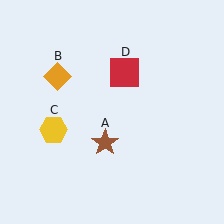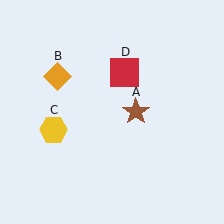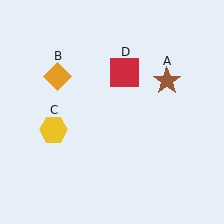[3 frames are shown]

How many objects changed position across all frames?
1 object changed position: brown star (object A).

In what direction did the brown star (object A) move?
The brown star (object A) moved up and to the right.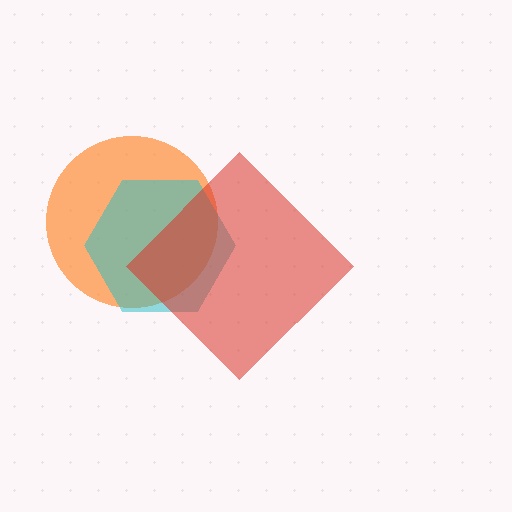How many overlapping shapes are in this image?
There are 3 overlapping shapes in the image.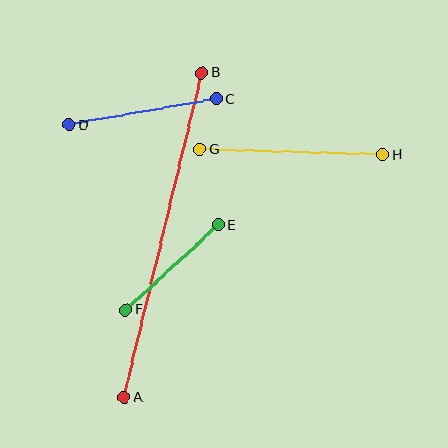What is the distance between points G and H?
The distance is approximately 183 pixels.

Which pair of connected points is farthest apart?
Points A and B are farthest apart.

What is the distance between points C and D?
The distance is approximately 149 pixels.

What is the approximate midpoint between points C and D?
The midpoint is at approximately (143, 112) pixels.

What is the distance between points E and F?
The distance is approximately 125 pixels.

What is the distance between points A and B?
The distance is approximately 334 pixels.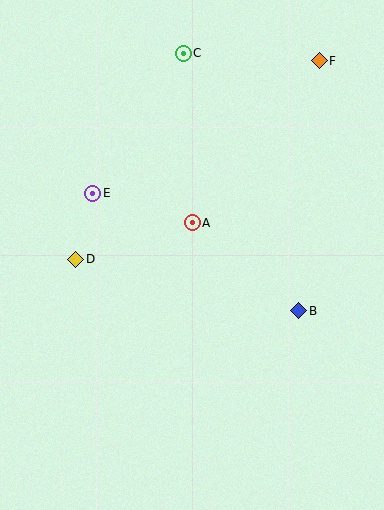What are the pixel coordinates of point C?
Point C is at (183, 53).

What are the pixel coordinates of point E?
Point E is at (93, 193).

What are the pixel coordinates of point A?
Point A is at (192, 223).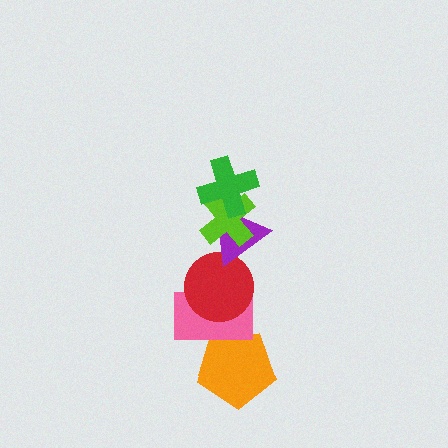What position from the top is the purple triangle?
The purple triangle is 3rd from the top.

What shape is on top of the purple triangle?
The lime cross is on top of the purple triangle.